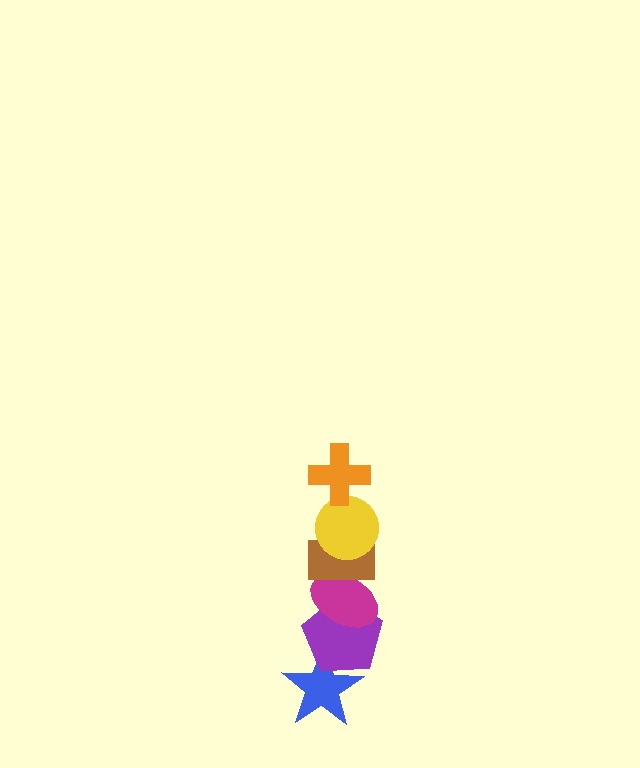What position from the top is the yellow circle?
The yellow circle is 2nd from the top.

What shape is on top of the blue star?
The purple pentagon is on top of the blue star.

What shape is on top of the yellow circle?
The orange cross is on top of the yellow circle.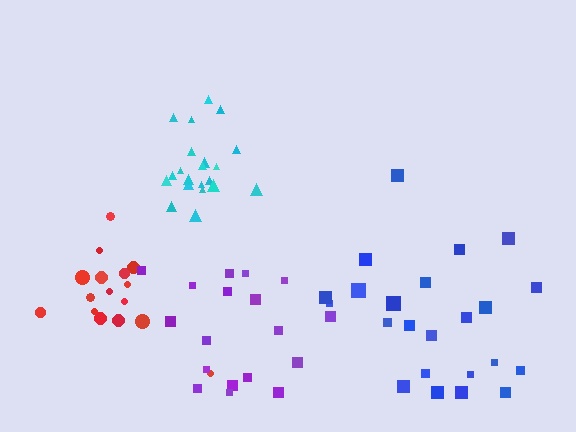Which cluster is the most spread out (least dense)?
Blue.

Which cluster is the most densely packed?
Cyan.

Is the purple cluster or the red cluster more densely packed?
Red.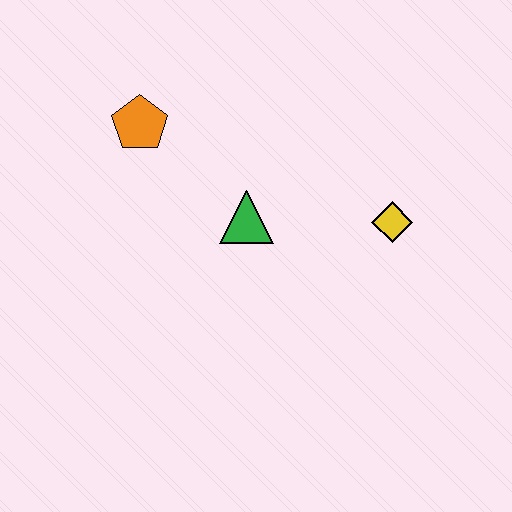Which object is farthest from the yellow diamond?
The orange pentagon is farthest from the yellow diamond.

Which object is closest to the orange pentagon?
The green triangle is closest to the orange pentagon.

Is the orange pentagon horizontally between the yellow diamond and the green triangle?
No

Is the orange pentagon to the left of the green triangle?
Yes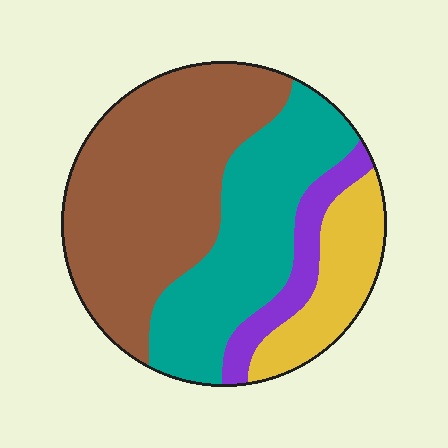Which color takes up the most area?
Brown, at roughly 45%.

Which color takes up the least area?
Purple, at roughly 10%.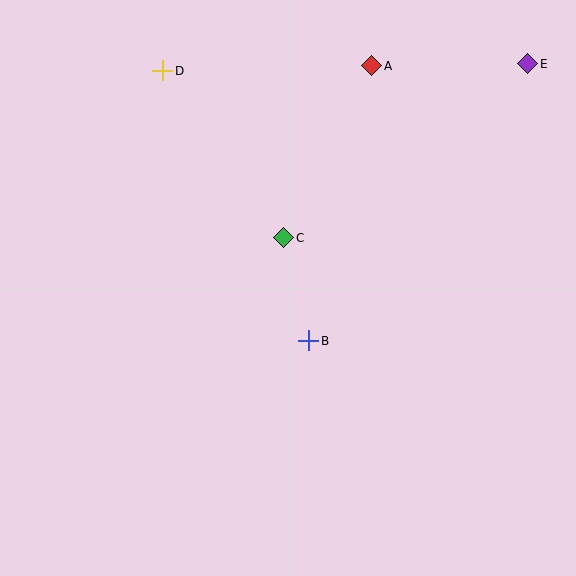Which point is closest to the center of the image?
Point C at (284, 238) is closest to the center.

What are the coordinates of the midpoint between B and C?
The midpoint between B and C is at (296, 289).